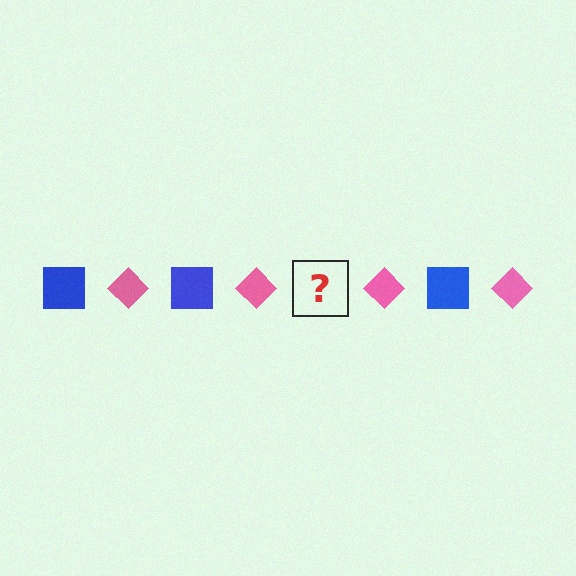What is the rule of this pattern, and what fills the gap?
The rule is that the pattern alternates between blue square and pink diamond. The gap should be filled with a blue square.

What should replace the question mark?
The question mark should be replaced with a blue square.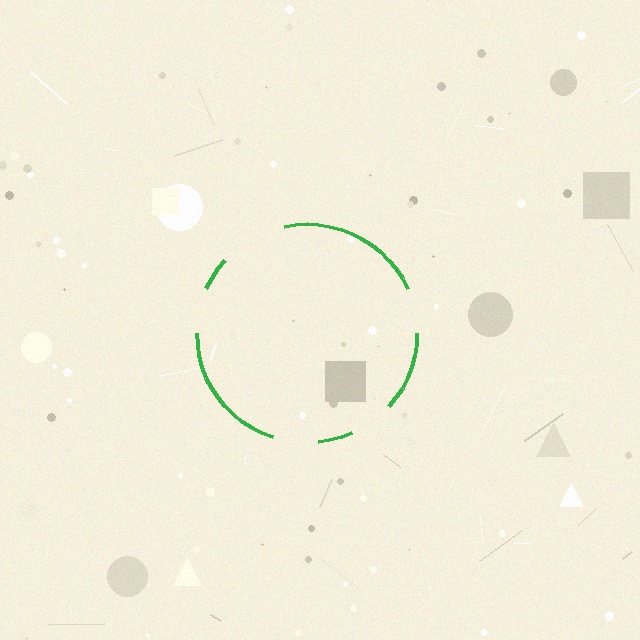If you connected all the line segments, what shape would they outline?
They would outline a circle.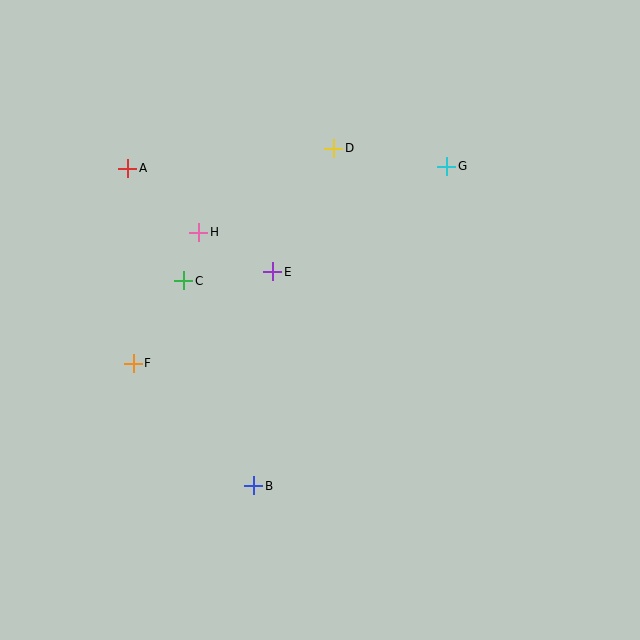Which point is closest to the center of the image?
Point E at (273, 272) is closest to the center.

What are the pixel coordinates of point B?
Point B is at (253, 486).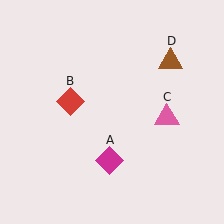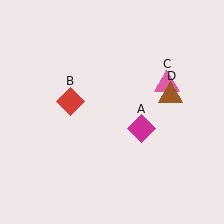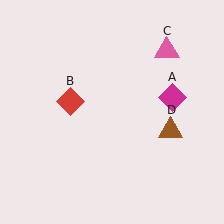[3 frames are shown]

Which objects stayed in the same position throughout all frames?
Red diamond (object B) remained stationary.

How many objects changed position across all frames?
3 objects changed position: magenta diamond (object A), pink triangle (object C), brown triangle (object D).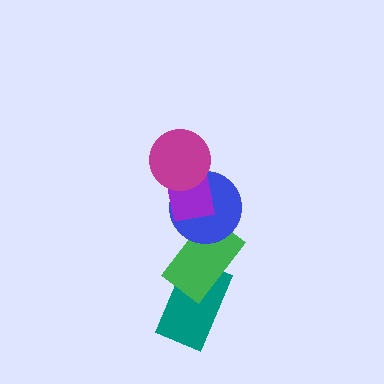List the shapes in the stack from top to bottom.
From top to bottom: the magenta circle, the purple rectangle, the blue circle, the green rectangle, the teal rectangle.